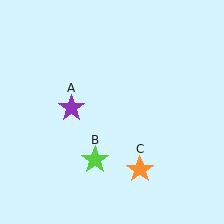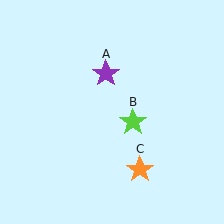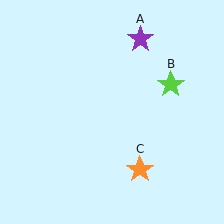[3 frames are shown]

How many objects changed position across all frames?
2 objects changed position: purple star (object A), lime star (object B).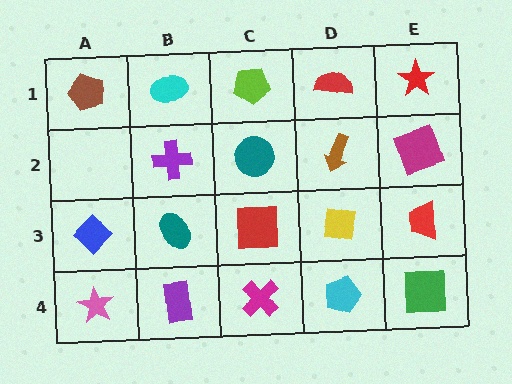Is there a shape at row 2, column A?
No, that cell is empty.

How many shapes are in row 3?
5 shapes.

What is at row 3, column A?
A blue diamond.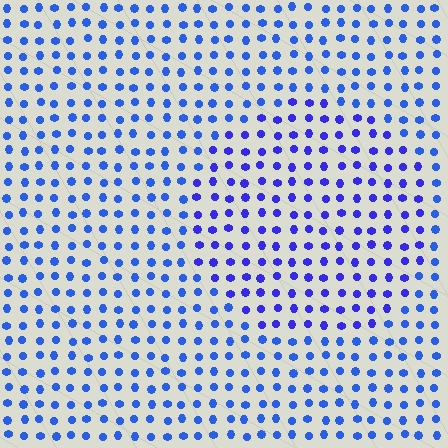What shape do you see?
I see a circle.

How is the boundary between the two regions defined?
The boundary is defined purely by a slight shift in hue (about 21 degrees). Spacing, size, and orientation are identical on both sides.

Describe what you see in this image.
The image is filled with small blue elements in a uniform arrangement. A circle-shaped region is visible where the elements are tinted to a slightly different hue, forming a subtle color boundary.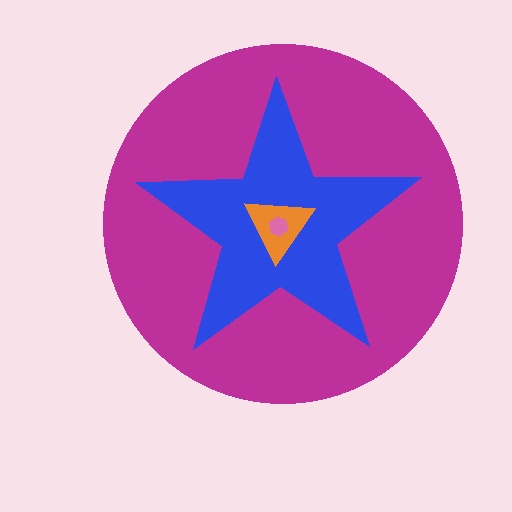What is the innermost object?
The pink hexagon.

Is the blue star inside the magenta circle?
Yes.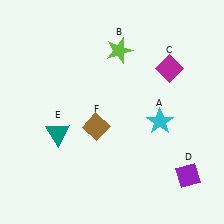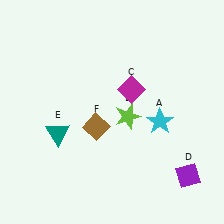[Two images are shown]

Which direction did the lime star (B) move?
The lime star (B) moved down.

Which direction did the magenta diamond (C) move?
The magenta diamond (C) moved left.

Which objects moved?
The objects that moved are: the lime star (B), the magenta diamond (C).